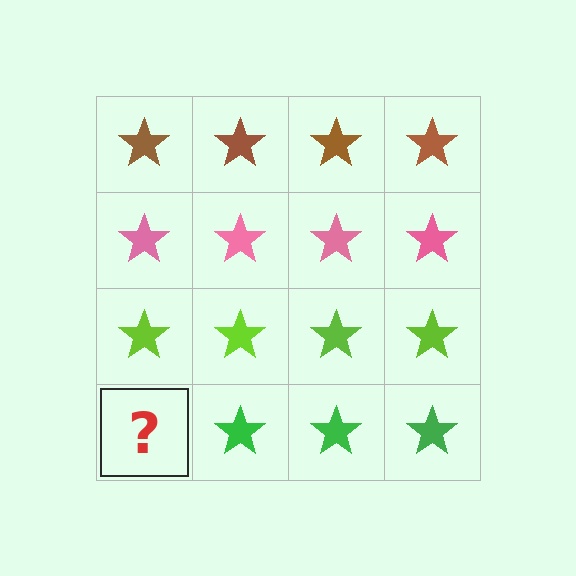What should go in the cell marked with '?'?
The missing cell should contain a green star.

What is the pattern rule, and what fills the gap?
The rule is that each row has a consistent color. The gap should be filled with a green star.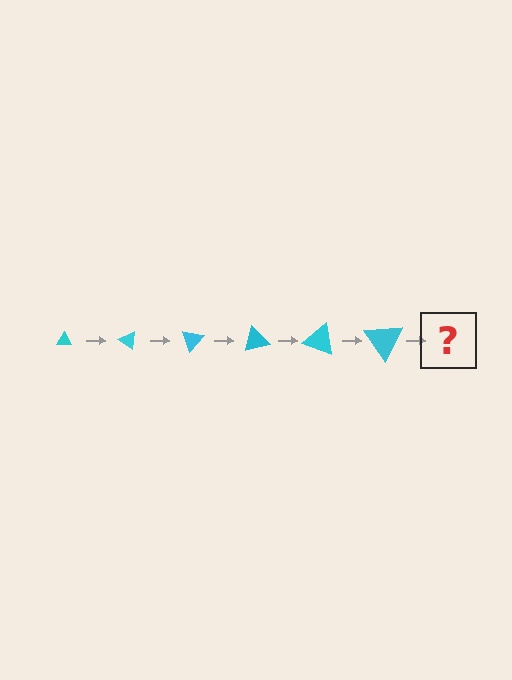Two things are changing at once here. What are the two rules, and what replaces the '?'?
The two rules are that the triangle grows larger each step and it rotates 35 degrees each step. The '?' should be a triangle, larger than the previous one and rotated 210 degrees from the start.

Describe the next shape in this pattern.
It should be a triangle, larger than the previous one and rotated 210 degrees from the start.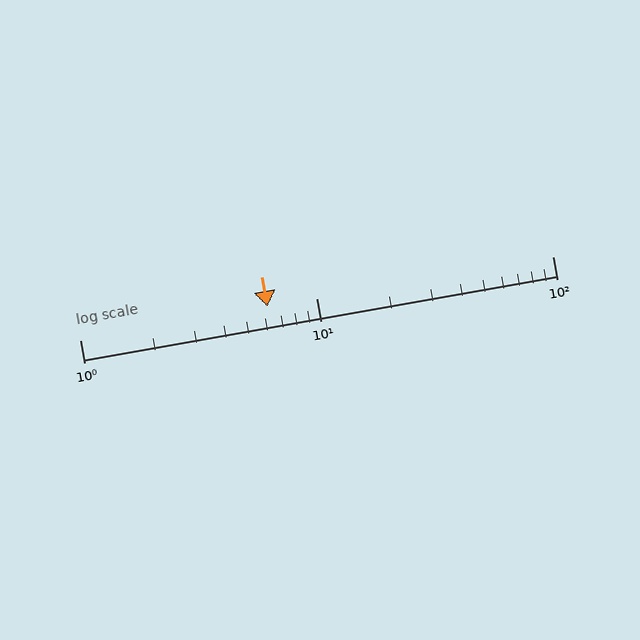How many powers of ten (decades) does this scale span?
The scale spans 2 decades, from 1 to 100.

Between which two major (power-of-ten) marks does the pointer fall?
The pointer is between 1 and 10.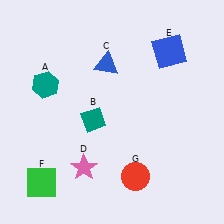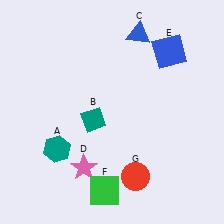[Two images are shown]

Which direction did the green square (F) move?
The green square (F) moved right.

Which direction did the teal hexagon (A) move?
The teal hexagon (A) moved down.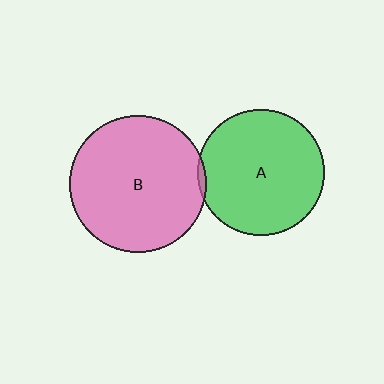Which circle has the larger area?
Circle B (pink).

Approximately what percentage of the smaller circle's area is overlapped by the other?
Approximately 5%.